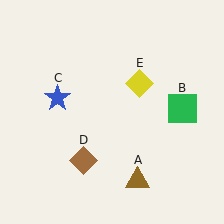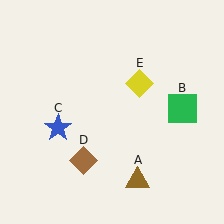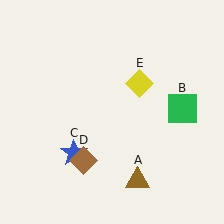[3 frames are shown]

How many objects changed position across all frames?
1 object changed position: blue star (object C).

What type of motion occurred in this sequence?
The blue star (object C) rotated counterclockwise around the center of the scene.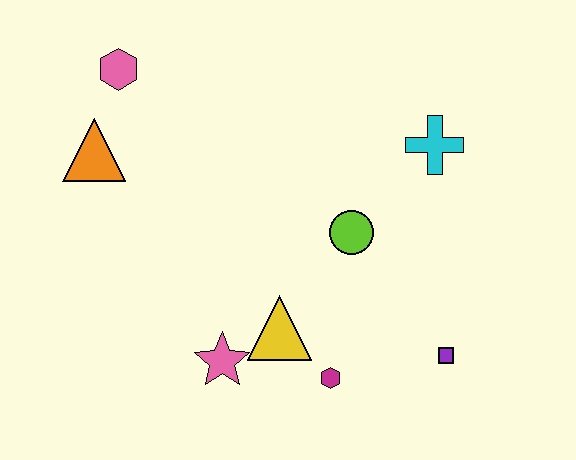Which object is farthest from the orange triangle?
The purple square is farthest from the orange triangle.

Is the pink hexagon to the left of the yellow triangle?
Yes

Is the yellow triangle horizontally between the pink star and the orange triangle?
No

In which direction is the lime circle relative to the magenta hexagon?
The lime circle is above the magenta hexagon.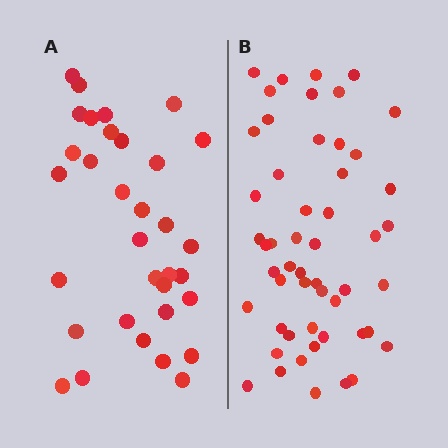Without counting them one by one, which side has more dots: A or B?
Region B (the right region) has more dots.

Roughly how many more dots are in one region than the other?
Region B has approximately 20 more dots than region A.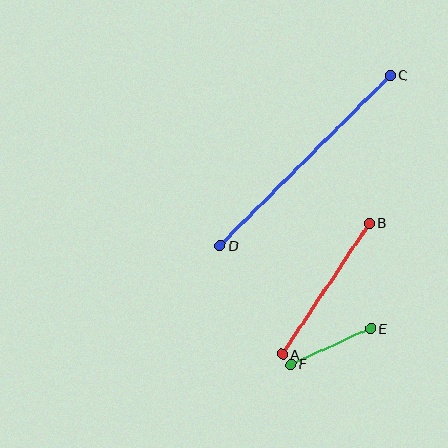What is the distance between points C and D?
The distance is approximately 240 pixels.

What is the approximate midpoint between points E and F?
The midpoint is at approximately (331, 346) pixels.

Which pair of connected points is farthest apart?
Points C and D are farthest apart.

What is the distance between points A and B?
The distance is approximately 157 pixels.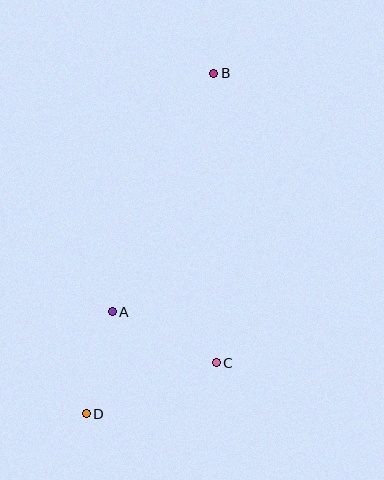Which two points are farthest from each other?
Points B and D are farthest from each other.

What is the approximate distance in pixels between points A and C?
The distance between A and C is approximately 116 pixels.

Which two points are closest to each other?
Points A and D are closest to each other.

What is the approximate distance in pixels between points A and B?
The distance between A and B is approximately 259 pixels.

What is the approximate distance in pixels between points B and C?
The distance between B and C is approximately 289 pixels.